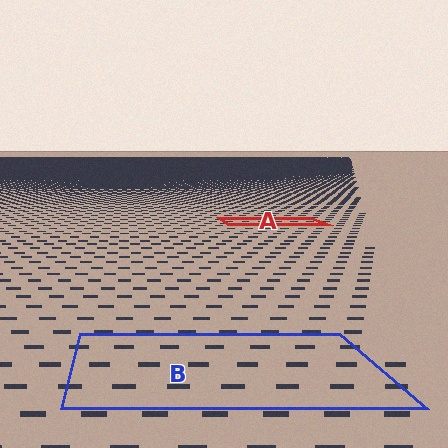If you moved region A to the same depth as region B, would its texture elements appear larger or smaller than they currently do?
They would appear larger. At a closer depth, the same texture elements are projected at a bigger on-screen size.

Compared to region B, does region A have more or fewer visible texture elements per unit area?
Region A has more texture elements per unit area — they are packed more densely because it is farther away.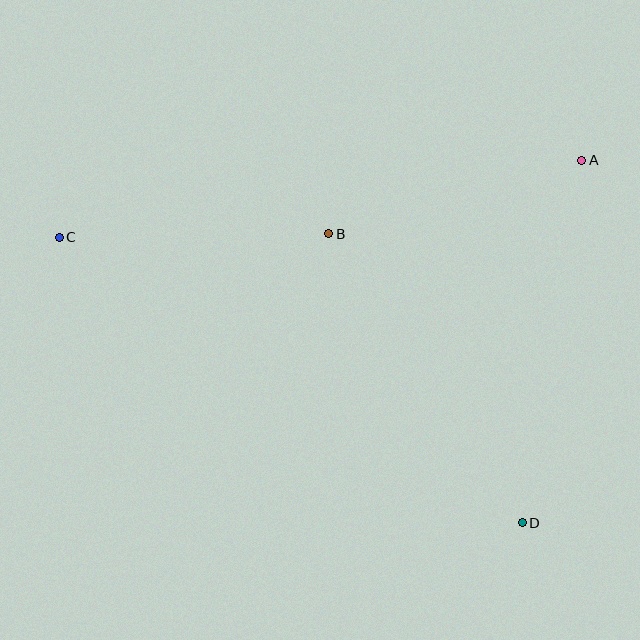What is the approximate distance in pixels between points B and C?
The distance between B and C is approximately 269 pixels.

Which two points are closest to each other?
Points A and B are closest to each other.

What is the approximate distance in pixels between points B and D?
The distance between B and D is approximately 348 pixels.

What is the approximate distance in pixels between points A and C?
The distance between A and C is approximately 528 pixels.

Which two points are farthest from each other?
Points C and D are farthest from each other.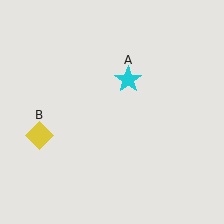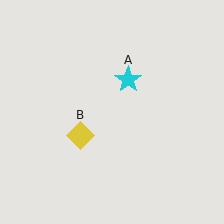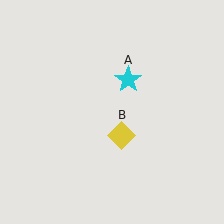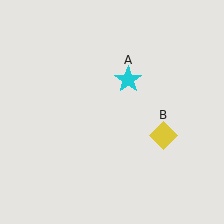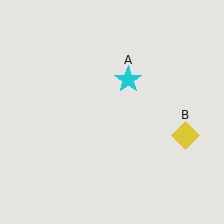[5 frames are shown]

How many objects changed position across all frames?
1 object changed position: yellow diamond (object B).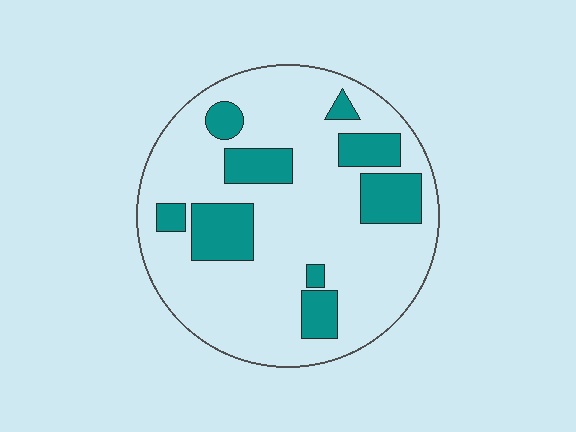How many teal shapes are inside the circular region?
9.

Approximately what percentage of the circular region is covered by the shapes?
Approximately 25%.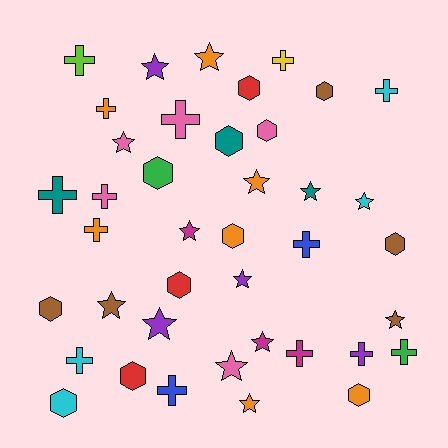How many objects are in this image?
There are 40 objects.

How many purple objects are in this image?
There are 4 purple objects.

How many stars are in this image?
There are 14 stars.